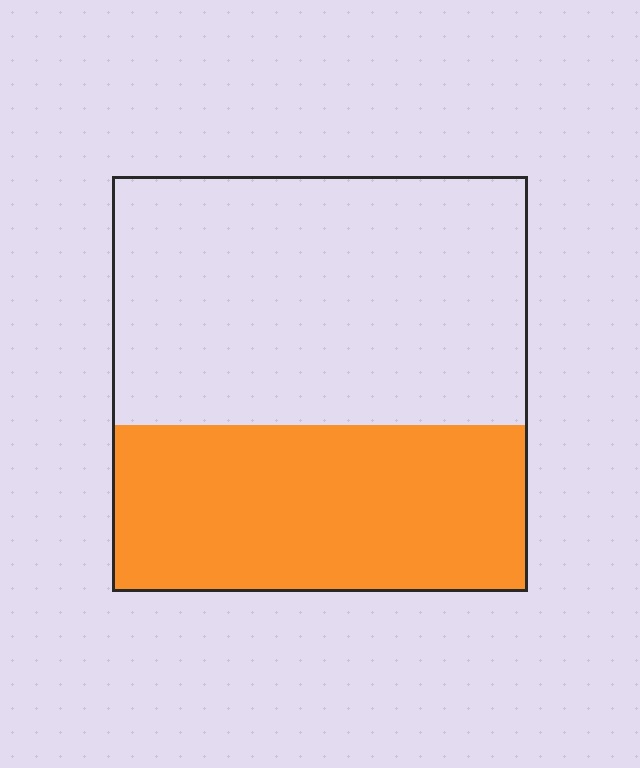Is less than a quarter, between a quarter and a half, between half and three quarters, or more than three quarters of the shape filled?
Between a quarter and a half.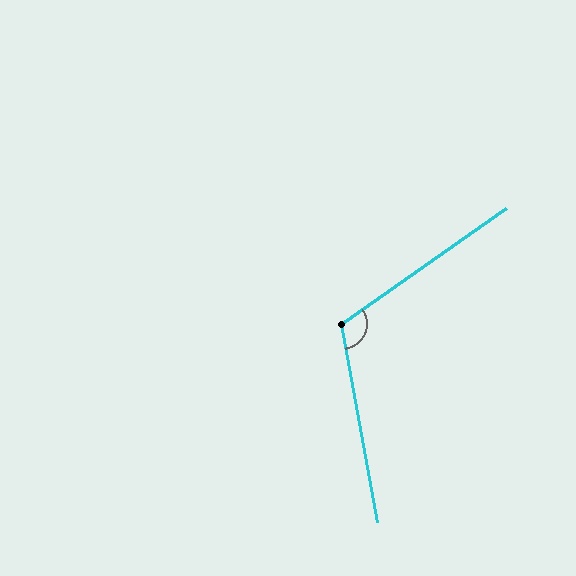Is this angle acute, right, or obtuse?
It is obtuse.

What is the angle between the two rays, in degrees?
Approximately 115 degrees.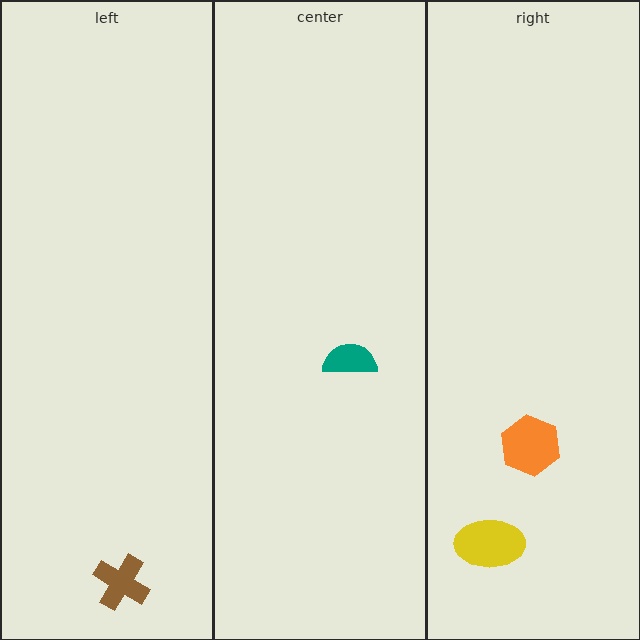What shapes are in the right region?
The orange hexagon, the yellow ellipse.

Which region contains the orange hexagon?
The right region.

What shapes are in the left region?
The brown cross.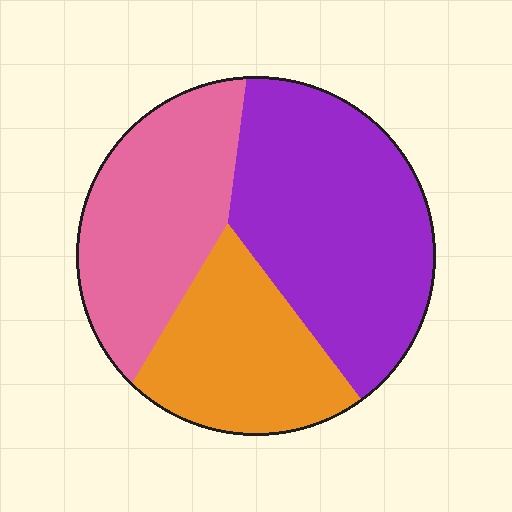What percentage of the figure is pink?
Pink takes up about one third (1/3) of the figure.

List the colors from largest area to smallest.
From largest to smallest: purple, pink, orange.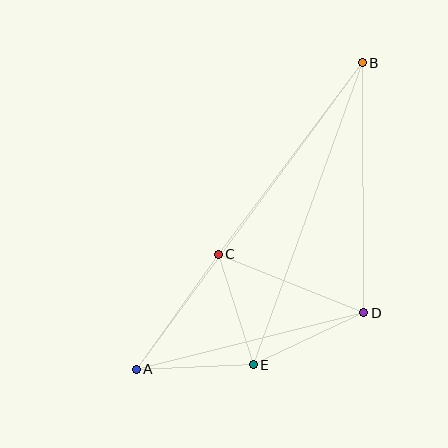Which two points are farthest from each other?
Points A and B are farthest from each other.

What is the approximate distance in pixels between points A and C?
The distance between A and C is approximately 142 pixels.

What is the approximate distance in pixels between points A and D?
The distance between A and D is approximately 234 pixels.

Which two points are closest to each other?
Points C and E are closest to each other.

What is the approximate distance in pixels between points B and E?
The distance between B and E is approximately 321 pixels.